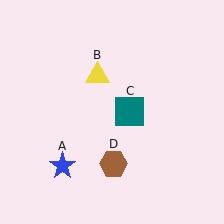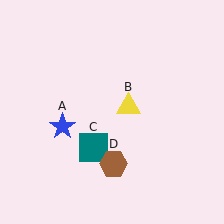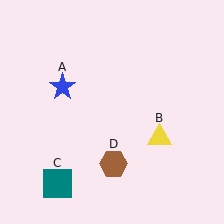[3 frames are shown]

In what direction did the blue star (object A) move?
The blue star (object A) moved up.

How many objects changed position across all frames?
3 objects changed position: blue star (object A), yellow triangle (object B), teal square (object C).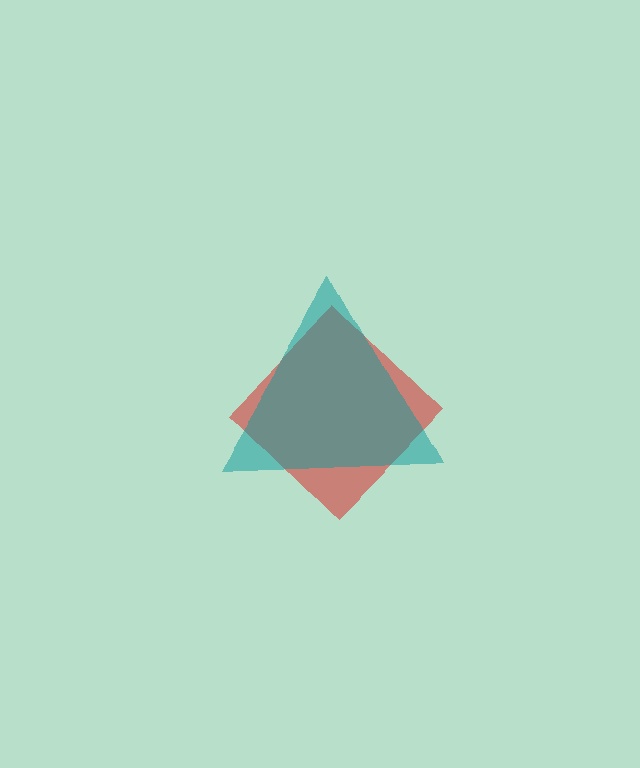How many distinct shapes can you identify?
There are 2 distinct shapes: a red diamond, a teal triangle.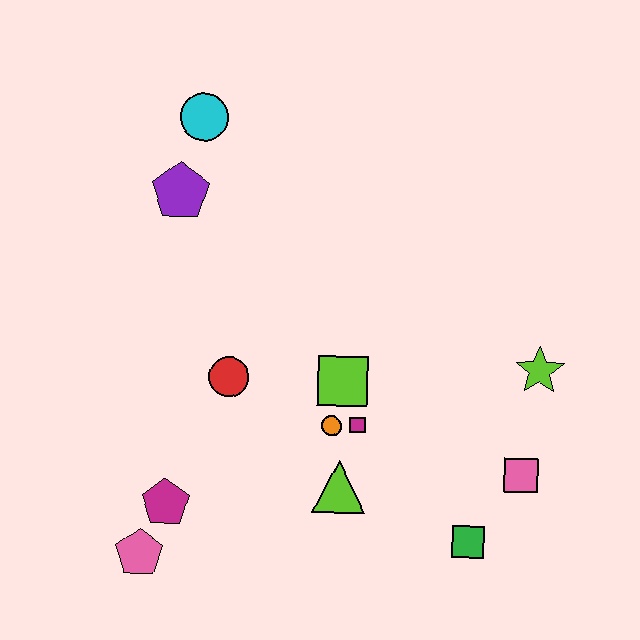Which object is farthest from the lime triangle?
The cyan circle is farthest from the lime triangle.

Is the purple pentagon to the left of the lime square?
Yes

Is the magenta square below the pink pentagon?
No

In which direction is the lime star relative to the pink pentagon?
The lime star is to the right of the pink pentagon.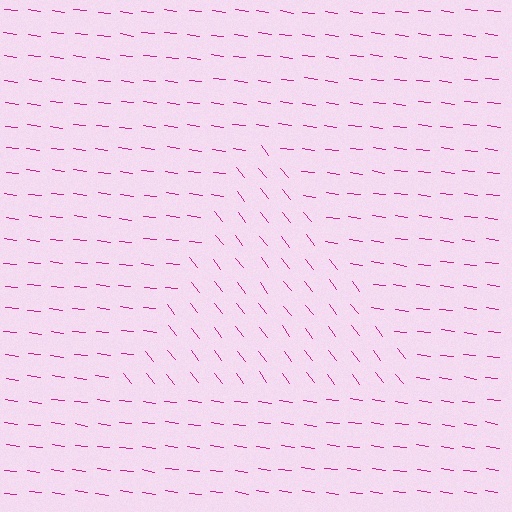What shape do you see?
I see a triangle.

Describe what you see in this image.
The image is filled with small magenta line segments. A triangle region in the image has lines oriented differently from the surrounding lines, creating a visible texture boundary.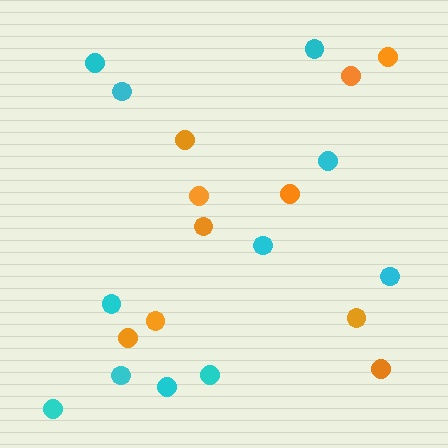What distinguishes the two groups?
There are 2 groups: one group of cyan circles (11) and one group of orange circles (10).